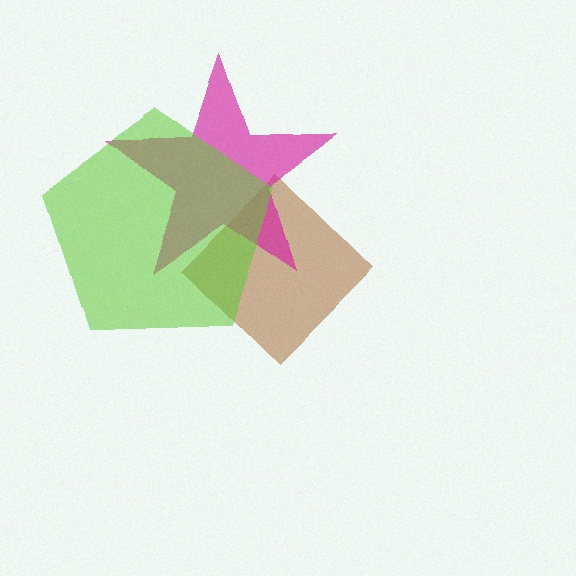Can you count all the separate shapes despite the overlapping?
Yes, there are 3 separate shapes.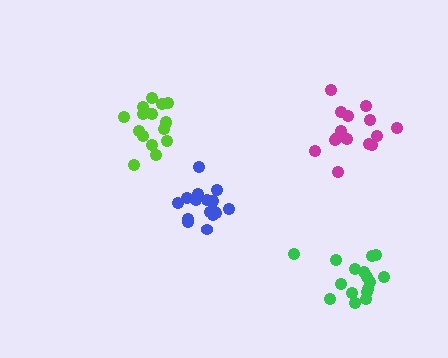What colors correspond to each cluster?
The clusters are colored: magenta, lime, blue, green.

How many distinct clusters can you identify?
There are 4 distinct clusters.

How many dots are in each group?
Group 1: 15 dots, Group 2: 17 dots, Group 3: 16 dots, Group 4: 16 dots (64 total).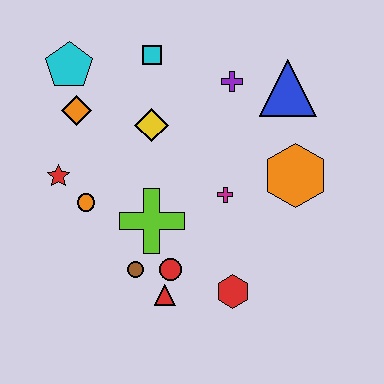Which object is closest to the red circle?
The red triangle is closest to the red circle.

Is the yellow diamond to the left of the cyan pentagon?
No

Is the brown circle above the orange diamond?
No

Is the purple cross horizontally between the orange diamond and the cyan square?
No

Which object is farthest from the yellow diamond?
The red hexagon is farthest from the yellow diamond.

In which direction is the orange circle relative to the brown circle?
The orange circle is above the brown circle.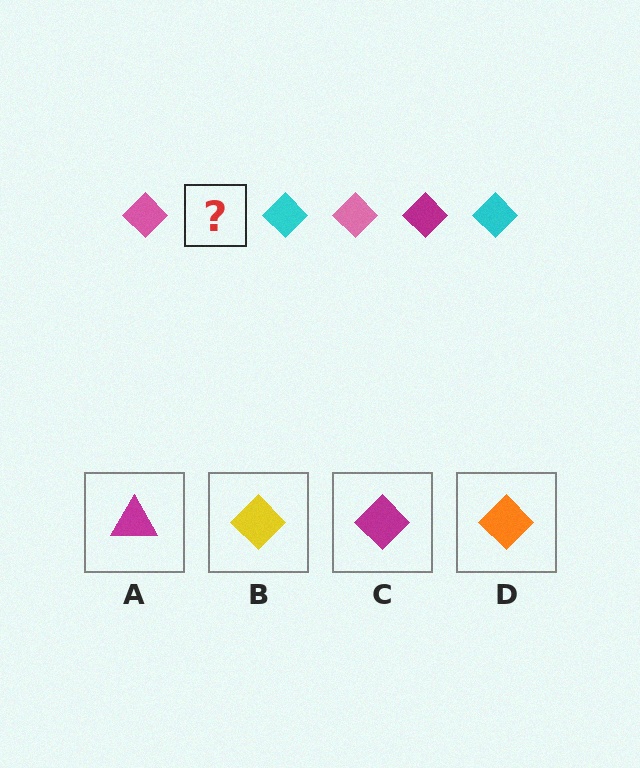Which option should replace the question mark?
Option C.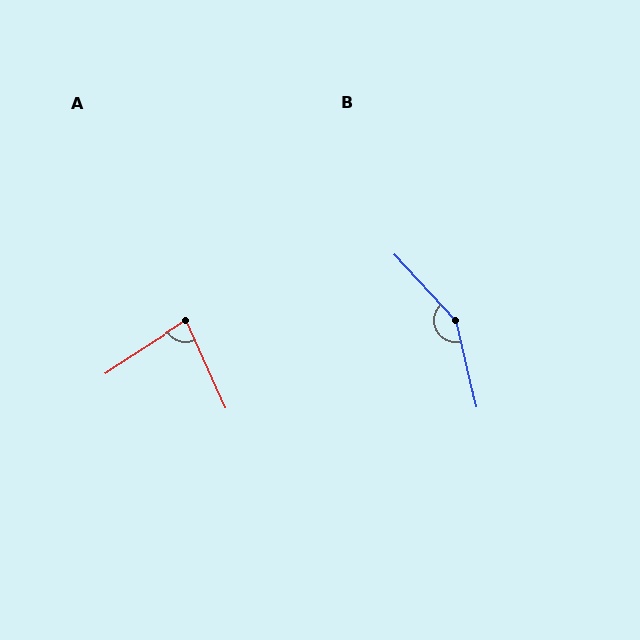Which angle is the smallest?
A, at approximately 81 degrees.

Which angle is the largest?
B, at approximately 150 degrees.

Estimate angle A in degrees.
Approximately 81 degrees.